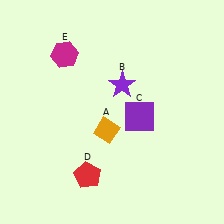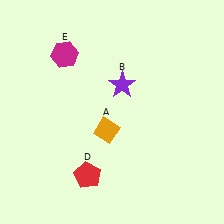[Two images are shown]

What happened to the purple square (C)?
The purple square (C) was removed in Image 2. It was in the bottom-right area of Image 1.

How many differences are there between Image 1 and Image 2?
There is 1 difference between the two images.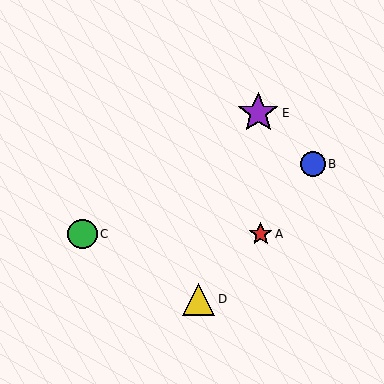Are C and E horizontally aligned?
No, C is at y≈234 and E is at y≈113.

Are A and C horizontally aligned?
Yes, both are at y≈234.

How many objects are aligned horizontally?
2 objects (A, C) are aligned horizontally.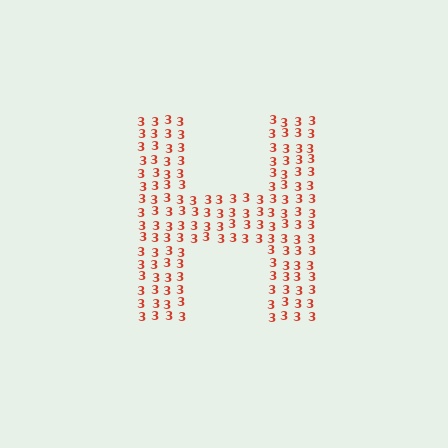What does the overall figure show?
The overall figure shows the letter H.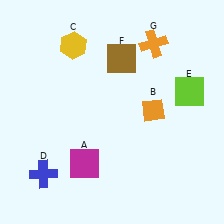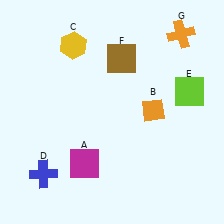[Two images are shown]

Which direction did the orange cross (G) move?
The orange cross (G) moved right.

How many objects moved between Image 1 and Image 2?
1 object moved between the two images.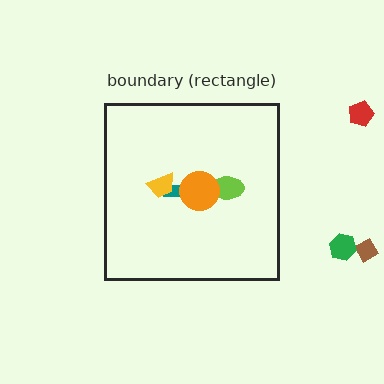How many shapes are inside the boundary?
4 inside, 3 outside.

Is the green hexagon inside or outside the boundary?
Outside.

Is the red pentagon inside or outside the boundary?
Outside.